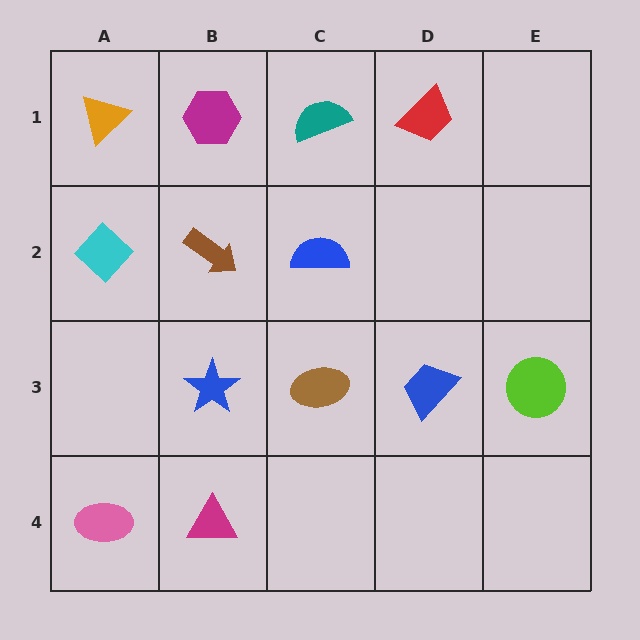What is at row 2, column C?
A blue semicircle.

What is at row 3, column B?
A blue star.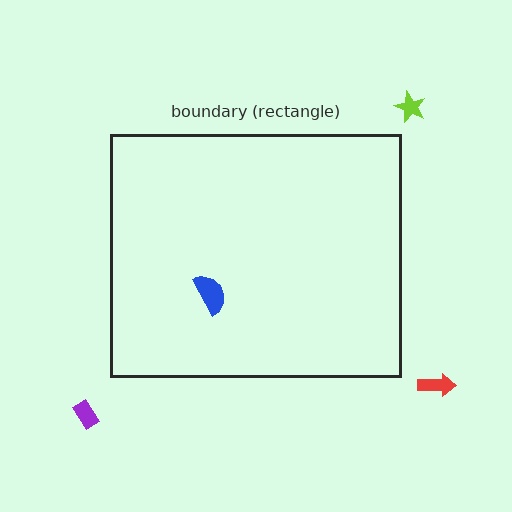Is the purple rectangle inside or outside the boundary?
Outside.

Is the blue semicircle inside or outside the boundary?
Inside.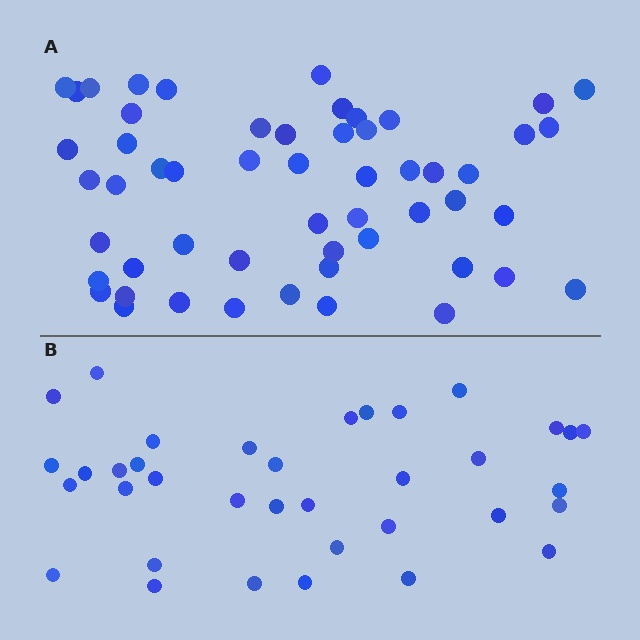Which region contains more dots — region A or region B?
Region A (the top region) has more dots.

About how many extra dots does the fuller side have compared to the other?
Region A has approximately 20 more dots than region B.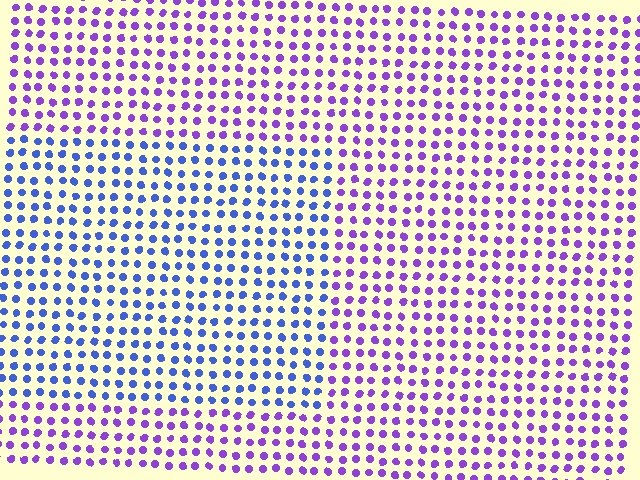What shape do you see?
I see a rectangle.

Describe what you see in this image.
The image is filled with small purple elements in a uniform arrangement. A rectangle-shaped region is visible where the elements are tinted to a slightly different hue, forming a subtle color boundary.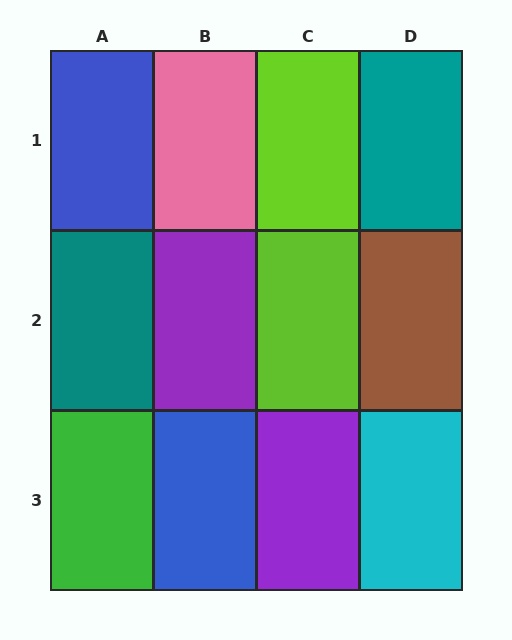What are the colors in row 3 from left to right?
Green, blue, purple, cyan.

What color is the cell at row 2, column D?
Brown.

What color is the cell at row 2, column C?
Lime.